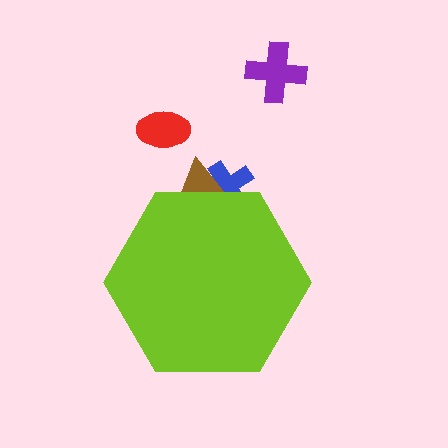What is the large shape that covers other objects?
A lime hexagon.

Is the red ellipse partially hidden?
No, the red ellipse is fully visible.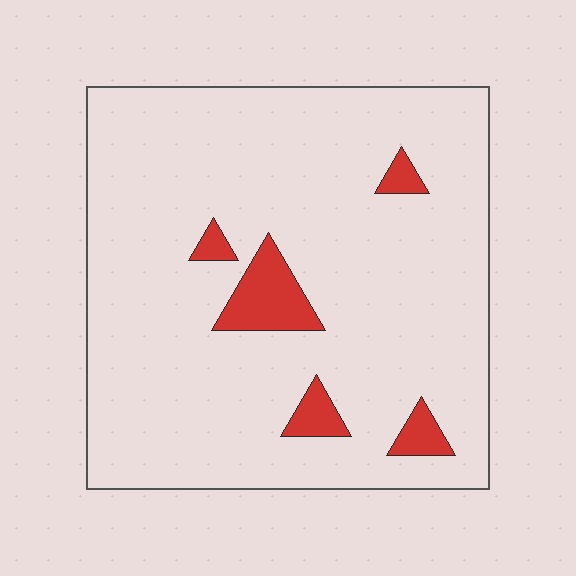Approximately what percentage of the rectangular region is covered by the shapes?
Approximately 10%.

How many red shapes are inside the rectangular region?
5.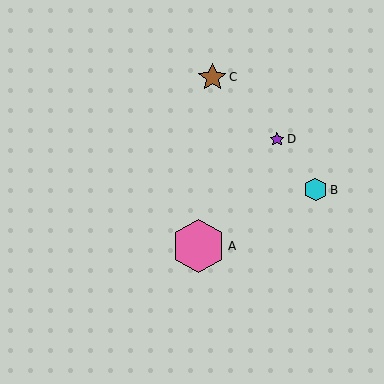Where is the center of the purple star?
The center of the purple star is at (277, 139).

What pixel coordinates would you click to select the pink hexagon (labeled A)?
Click at (198, 246) to select the pink hexagon A.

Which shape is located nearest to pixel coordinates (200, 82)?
The brown star (labeled C) at (212, 77) is nearest to that location.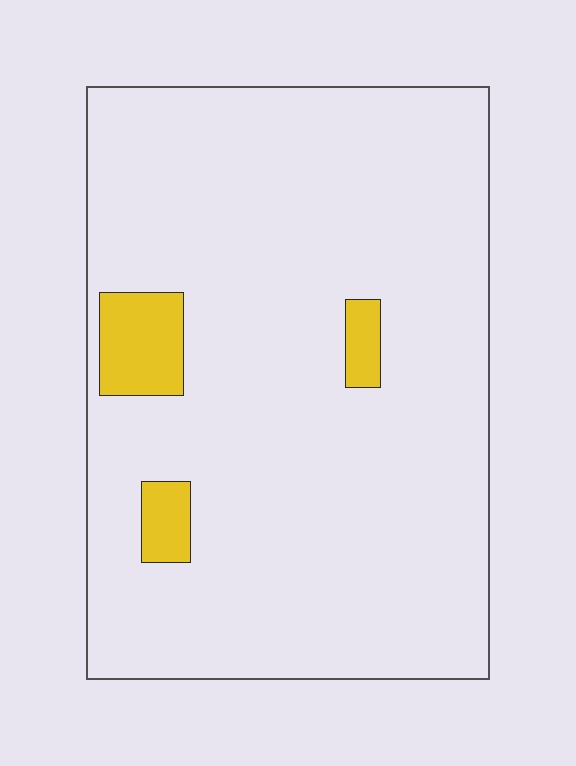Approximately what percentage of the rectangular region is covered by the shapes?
Approximately 5%.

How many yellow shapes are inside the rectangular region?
3.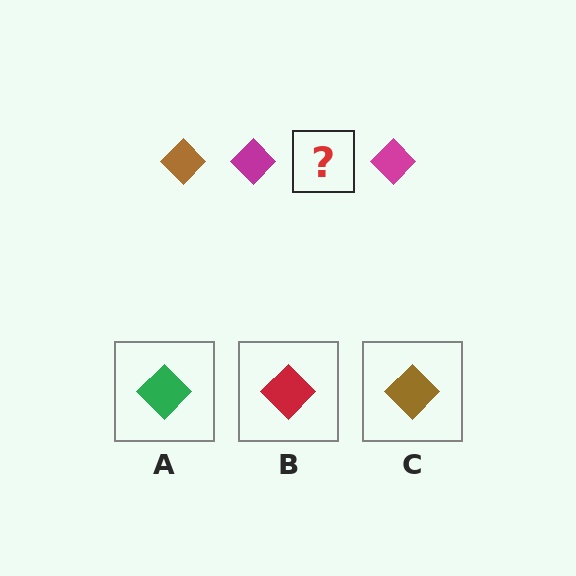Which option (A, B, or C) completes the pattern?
C.